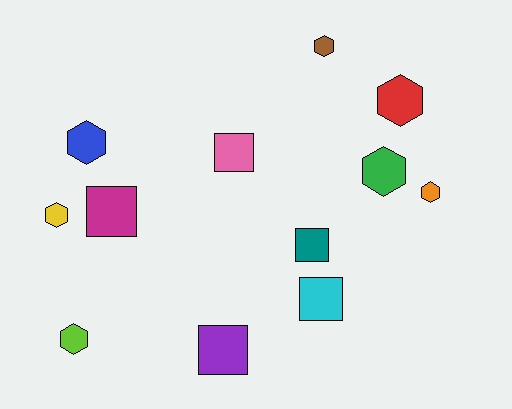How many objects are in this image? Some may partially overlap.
There are 12 objects.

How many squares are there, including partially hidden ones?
There are 5 squares.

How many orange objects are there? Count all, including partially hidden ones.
There is 1 orange object.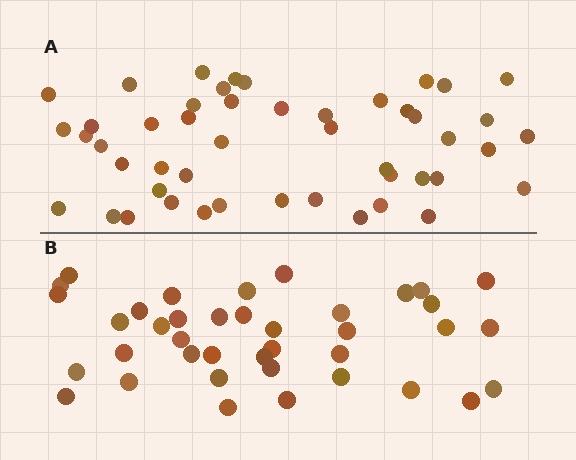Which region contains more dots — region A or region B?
Region A (the top region) has more dots.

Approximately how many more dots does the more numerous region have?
Region A has roughly 8 or so more dots than region B.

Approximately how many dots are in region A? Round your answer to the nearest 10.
About 50 dots. (The exact count is 48, which rounds to 50.)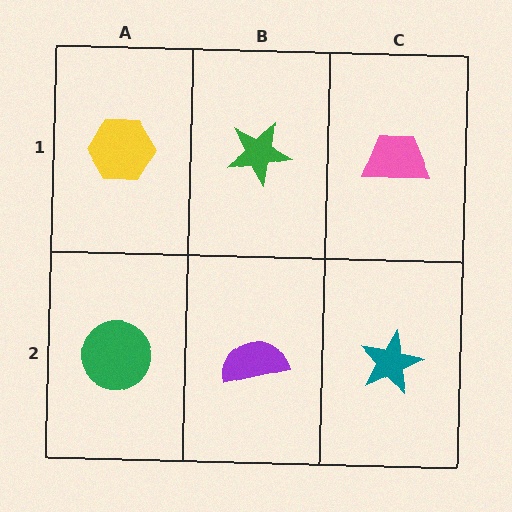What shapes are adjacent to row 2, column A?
A yellow hexagon (row 1, column A), a purple semicircle (row 2, column B).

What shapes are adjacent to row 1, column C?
A teal star (row 2, column C), a green star (row 1, column B).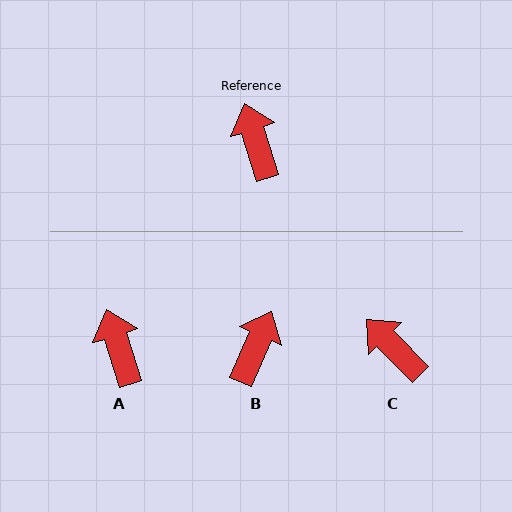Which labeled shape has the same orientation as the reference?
A.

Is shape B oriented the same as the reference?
No, it is off by about 41 degrees.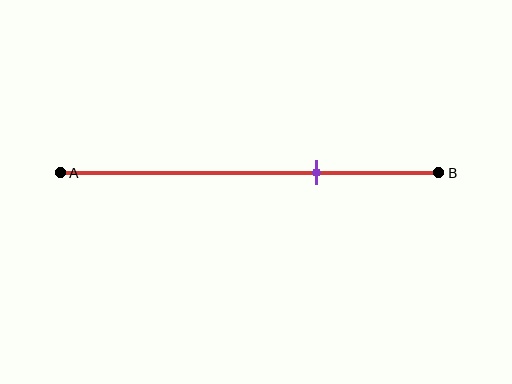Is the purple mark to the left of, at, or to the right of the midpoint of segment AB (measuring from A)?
The purple mark is to the right of the midpoint of segment AB.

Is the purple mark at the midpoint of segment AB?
No, the mark is at about 70% from A, not at the 50% midpoint.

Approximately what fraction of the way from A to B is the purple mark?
The purple mark is approximately 70% of the way from A to B.